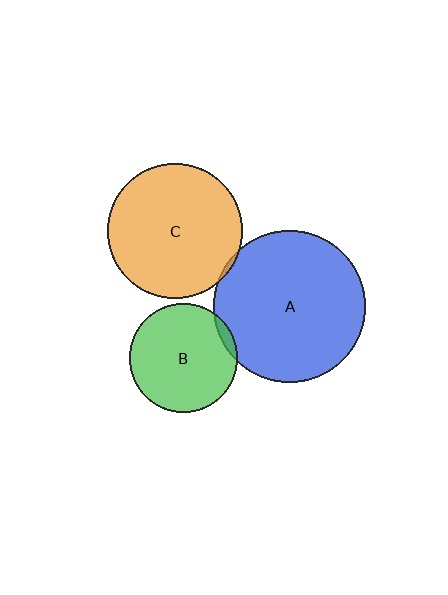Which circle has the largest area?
Circle A (blue).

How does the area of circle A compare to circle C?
Approximately 1.3 times.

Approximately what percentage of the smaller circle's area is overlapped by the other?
Approximately 5%.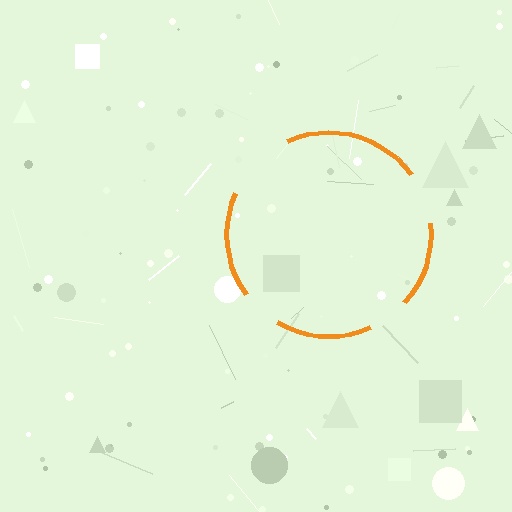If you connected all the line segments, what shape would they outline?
They would outline a circle.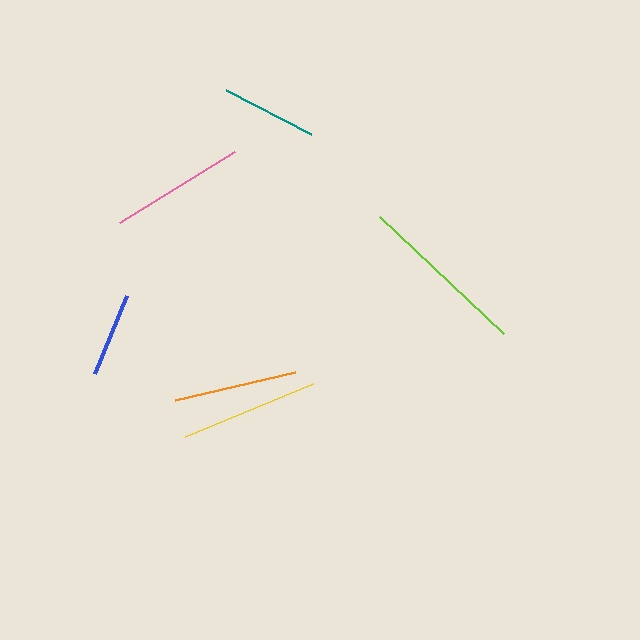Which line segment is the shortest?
The blue line is the shortest at approximately 84 pixels.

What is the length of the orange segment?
The orange segment is approximately 123 pixels long.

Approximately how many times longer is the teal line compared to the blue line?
The teal line is approximately 1.1 times the length of the blue line.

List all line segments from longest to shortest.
From longest to shortest: lime, yellow, pink, orange, teal, blue.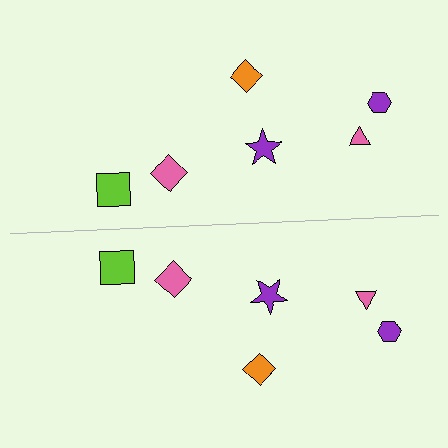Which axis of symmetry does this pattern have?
The pattern has a horizontal axis of symmetry running through the center of the image.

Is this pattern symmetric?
Yes, this pattern has bilateral (reflection) symmetry.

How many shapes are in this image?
There are 12 shapes in this image.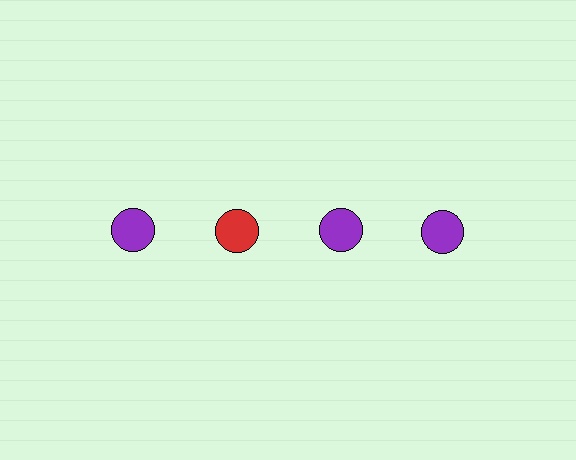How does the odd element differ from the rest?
It has a different color: red instead of purple.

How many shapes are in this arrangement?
There are 4 shapes arranged in a grid pattern.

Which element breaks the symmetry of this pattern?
The red circle in the top row, second from left column breaks the symmetry. All other shapes are purple circles.